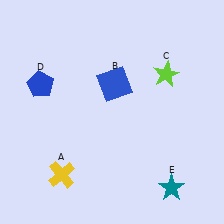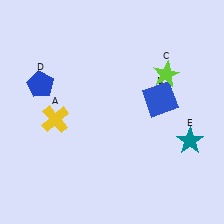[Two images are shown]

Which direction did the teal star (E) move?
The teal star (E) moved up.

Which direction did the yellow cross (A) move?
The yellow cross (A) moved up.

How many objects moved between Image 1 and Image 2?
3 objects moved between the two images.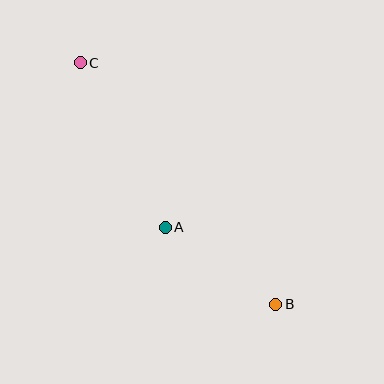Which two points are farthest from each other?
Points B and C are farthest from each other.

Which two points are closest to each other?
Points A and B are closest to each other.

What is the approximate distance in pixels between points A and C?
The distance between A and C is approximately 185 pixels.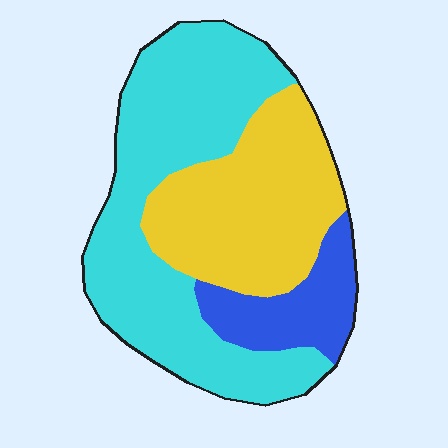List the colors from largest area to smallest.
From largest to smallest: cyan, yellow, blue.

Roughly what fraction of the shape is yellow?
Yellow covers around 35% of the shape.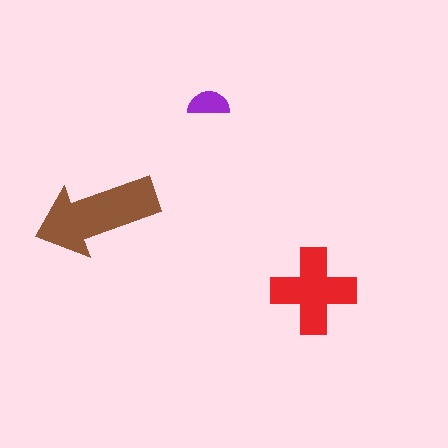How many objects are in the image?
There are 3 objects in the image.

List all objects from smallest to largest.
The purple semicircle, the red cross, the brown arrow.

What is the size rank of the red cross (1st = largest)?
2nd.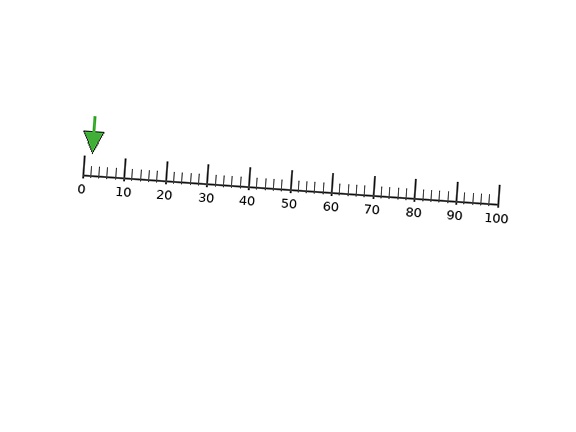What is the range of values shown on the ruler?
The ruler shows values from 0 to 100.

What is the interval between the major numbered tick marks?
The major tick marks are spaced 10 units apart.